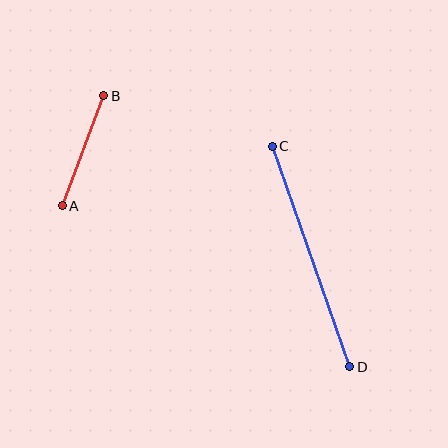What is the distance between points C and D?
The distance is approximately 234 pixels.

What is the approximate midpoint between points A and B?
The midpoint is at approximately (83, 151) pixels.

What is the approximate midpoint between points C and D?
The midpoint is at approximately (311, 257) pixels.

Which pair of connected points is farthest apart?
Points C and D are farthest apart.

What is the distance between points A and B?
The distance is approximately 118 pixels.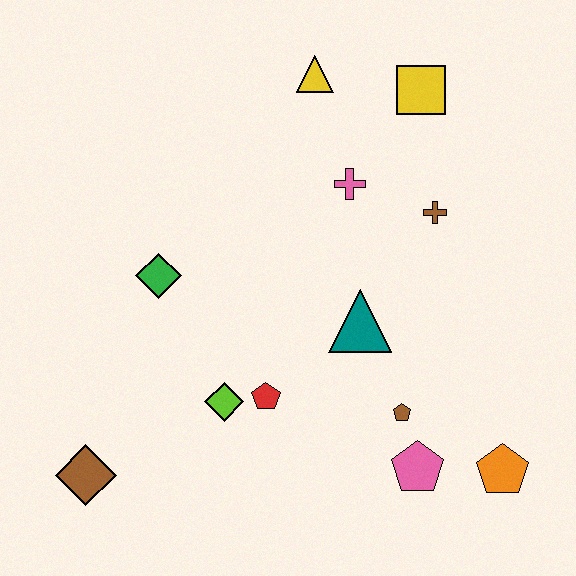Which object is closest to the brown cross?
The pink cross is closest to the brown cross.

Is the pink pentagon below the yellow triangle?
Yes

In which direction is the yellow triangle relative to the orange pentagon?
The yellow triangle is above the orange pentagon.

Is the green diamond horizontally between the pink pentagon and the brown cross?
No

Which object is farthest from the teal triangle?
The brown diamond is farthest from the teal triangle.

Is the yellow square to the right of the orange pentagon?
No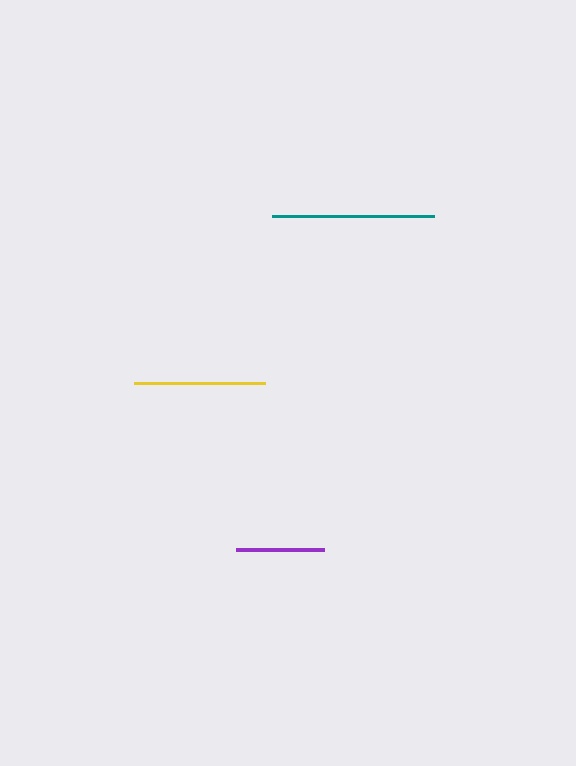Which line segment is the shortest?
The purple line is the shortest at approximately 88 pixels.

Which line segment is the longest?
The teal line is the longest at approximately 162 pixels.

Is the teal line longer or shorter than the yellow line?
The teal line is longer than the yellow line.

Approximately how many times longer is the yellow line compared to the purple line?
The yellow line is approximately 1.5 times the length of the purple line.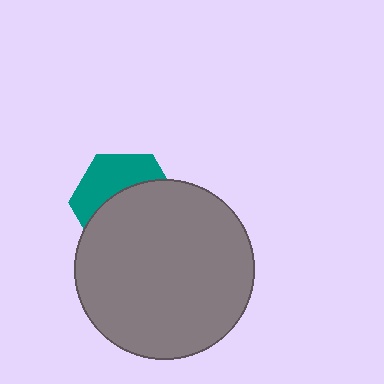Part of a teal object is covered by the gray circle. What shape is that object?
It is a hexagon.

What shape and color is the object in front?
The object in front is a gray circle.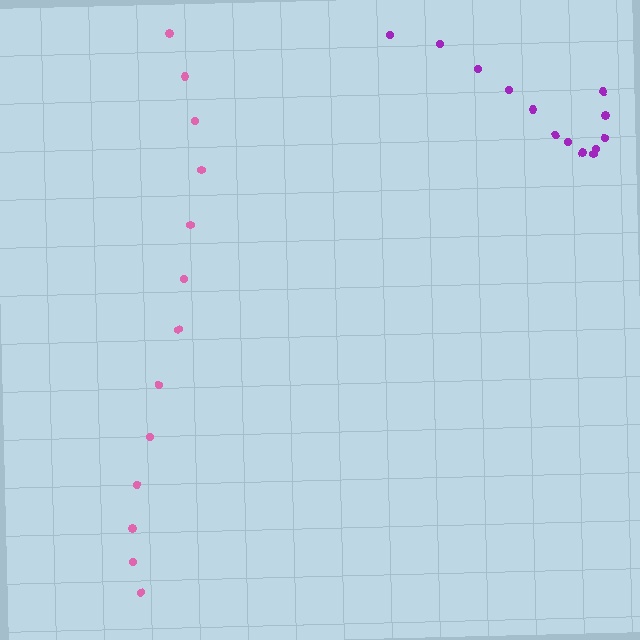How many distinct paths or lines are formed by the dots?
There are 2 distinct paths.